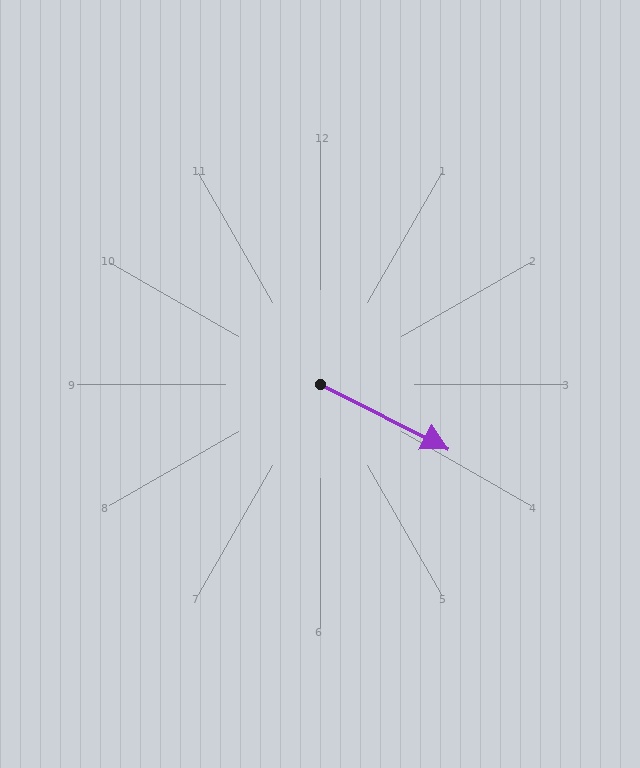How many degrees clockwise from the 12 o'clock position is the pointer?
Approximately 117 degrees.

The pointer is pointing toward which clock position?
Roughly 4 o'clock.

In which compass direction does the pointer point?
Southeast.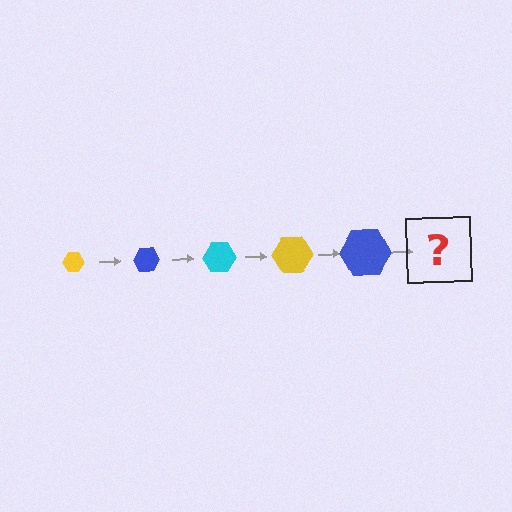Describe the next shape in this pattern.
It should be a cyan hexagon, larger than the previous one.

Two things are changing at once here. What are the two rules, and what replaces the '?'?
The two rules are that the hexagon grows larger each step and the color cycles through yellow, blue, and cyan. The '?' should be a cyan hexagon, larger than the previous one.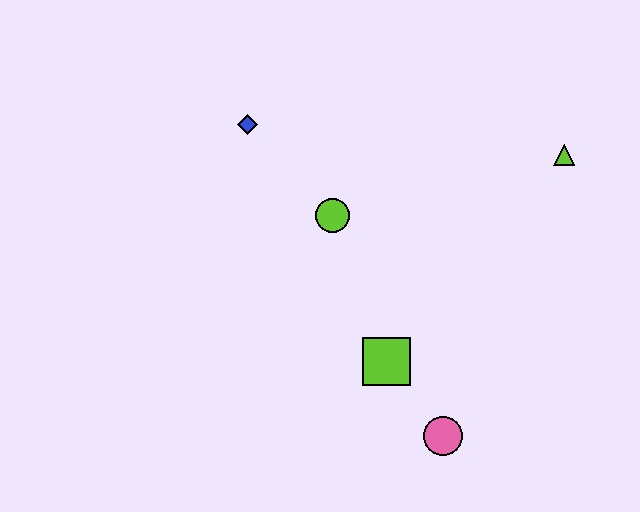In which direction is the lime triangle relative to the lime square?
The lime triangle is above the lime square.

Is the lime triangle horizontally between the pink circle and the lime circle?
No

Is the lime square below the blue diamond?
Yes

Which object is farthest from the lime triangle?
The blue diamond is farthest from the lime triangle.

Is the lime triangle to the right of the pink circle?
Yes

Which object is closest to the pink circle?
The lime square is closest to the pink circle.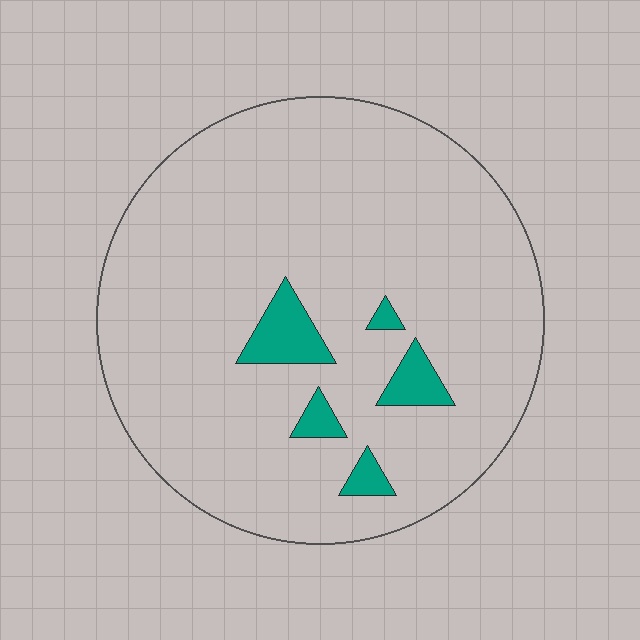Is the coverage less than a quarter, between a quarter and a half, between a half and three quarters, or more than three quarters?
Less than a quarter.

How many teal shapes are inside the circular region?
5.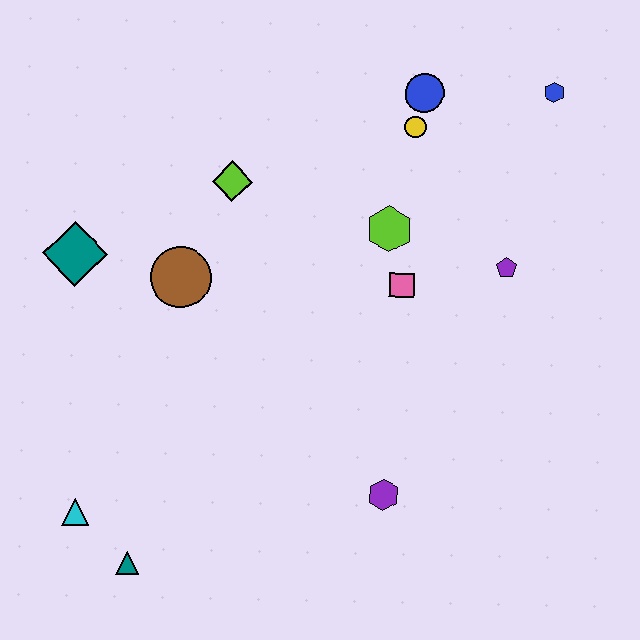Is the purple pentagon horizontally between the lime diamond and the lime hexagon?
No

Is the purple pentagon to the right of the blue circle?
Yes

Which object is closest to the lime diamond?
The brown circle is closest to the lime diamond.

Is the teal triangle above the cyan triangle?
No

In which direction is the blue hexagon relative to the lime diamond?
The blue hexagon is to the right of the lime diamond.